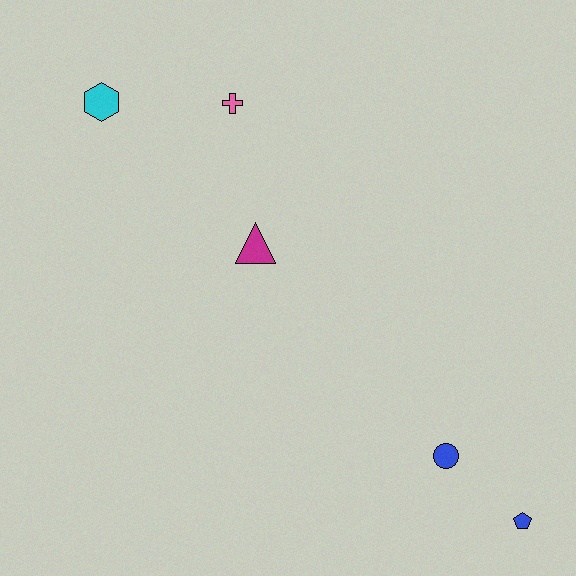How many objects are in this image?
There are 5 objects.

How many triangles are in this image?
There is 1 triangle.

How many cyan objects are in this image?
There is 1 cyan object.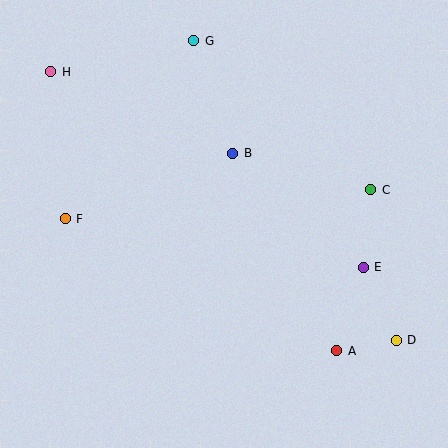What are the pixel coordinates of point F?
Point F is at (65, 219).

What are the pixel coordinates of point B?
Point B is at (233, 153).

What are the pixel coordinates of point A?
Point A is at (337, 351).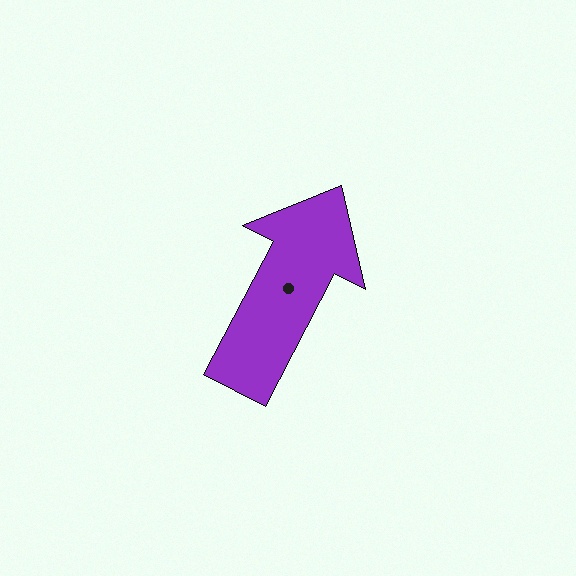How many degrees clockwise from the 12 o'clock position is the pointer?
Approximately 28 degrees.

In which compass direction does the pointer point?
Northeast.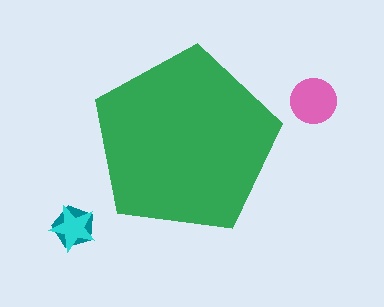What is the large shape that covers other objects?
A green pentagon.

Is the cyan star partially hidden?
No, the cyan star is fully visible.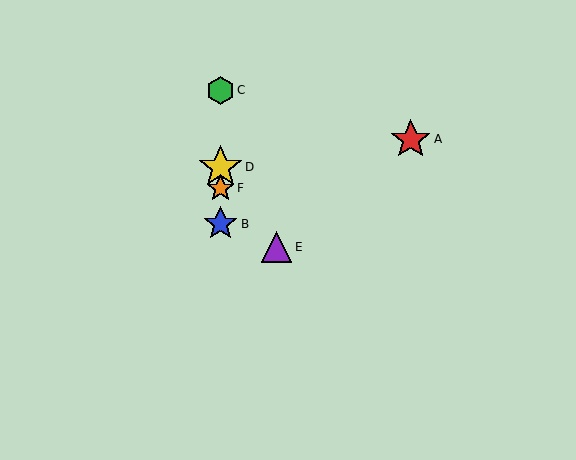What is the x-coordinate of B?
Object B is at x≈220.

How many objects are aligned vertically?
4 objects (B, C, D, F) are aligned vertically.